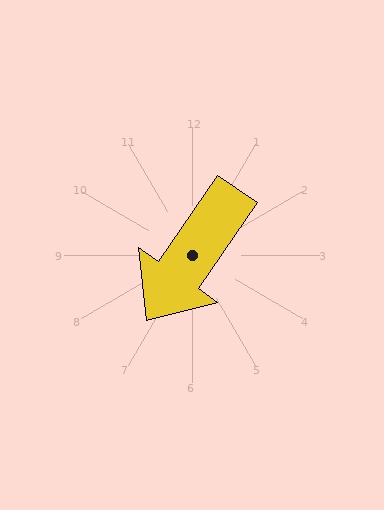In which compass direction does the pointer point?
Southwest.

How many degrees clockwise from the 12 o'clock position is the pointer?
Approximately 215 degrees.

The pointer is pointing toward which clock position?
Roughly 7 o'clock.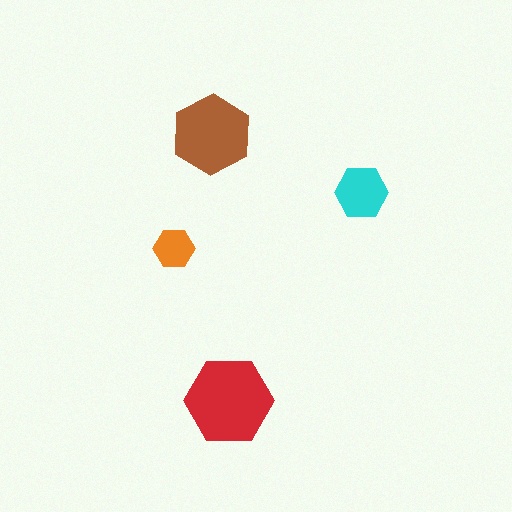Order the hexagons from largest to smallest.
the red one, the brown one, the cyan one, the orange one.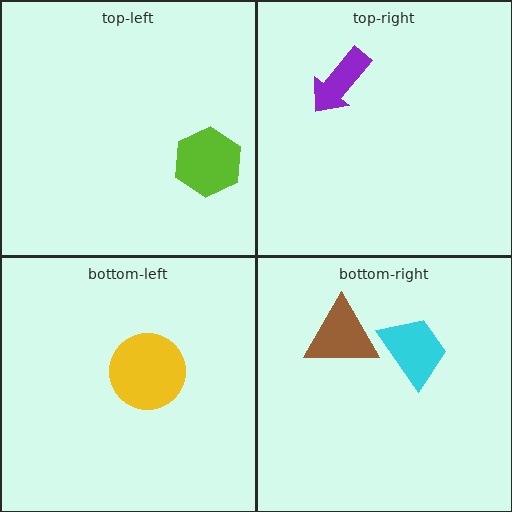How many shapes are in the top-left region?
1.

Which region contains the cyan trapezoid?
The bottom-right region.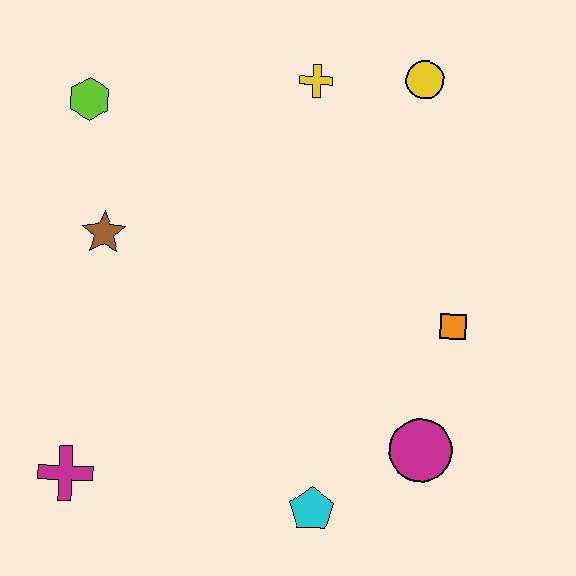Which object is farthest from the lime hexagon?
The magenta circle is farthest from the lime hexagon.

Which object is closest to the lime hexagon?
The brown star is closest to the lime hexagon.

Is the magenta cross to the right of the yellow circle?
No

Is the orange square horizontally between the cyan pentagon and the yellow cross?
No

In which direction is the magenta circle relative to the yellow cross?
The magenta circle is below the yellow cross.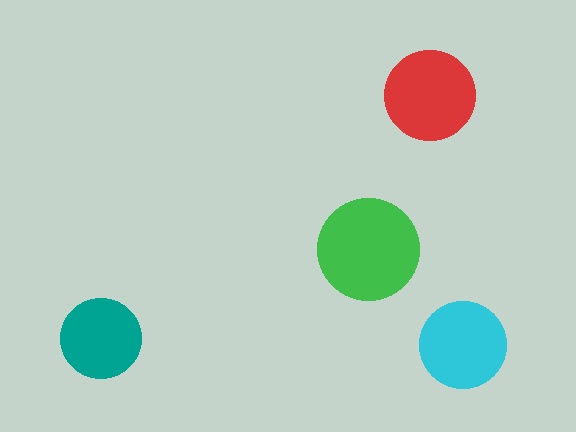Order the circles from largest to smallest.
the green one, the red one, the cyan one, the teal one.